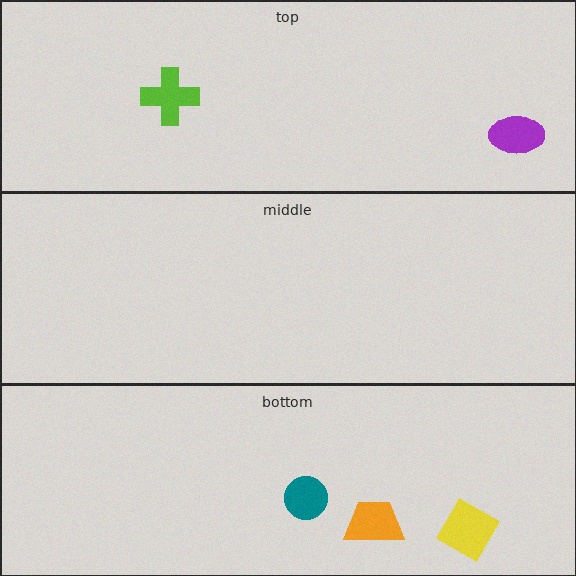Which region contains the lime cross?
The top region.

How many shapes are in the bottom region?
3.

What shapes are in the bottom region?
The yellow diamond, the teal circle, the orange trapezoid.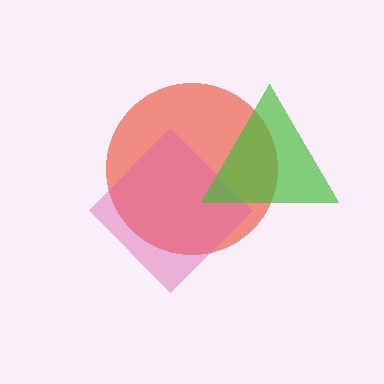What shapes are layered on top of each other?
The layered shapes are: a red circle, a pink diamond, a green triangle.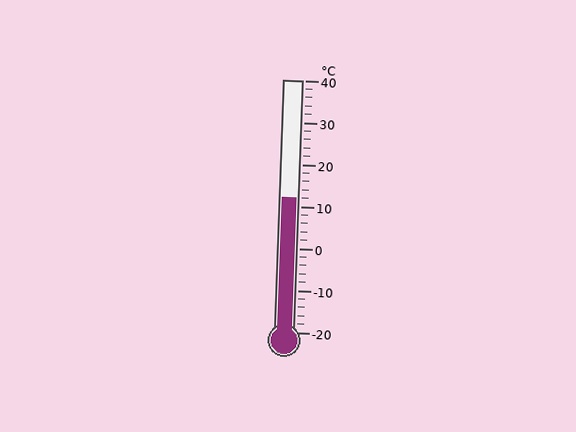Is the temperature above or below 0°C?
The temperature is above 0°C.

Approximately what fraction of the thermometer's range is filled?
The thermometer is filled to approximately 55% of its range.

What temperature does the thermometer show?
The thermometer shows approximately 12°C.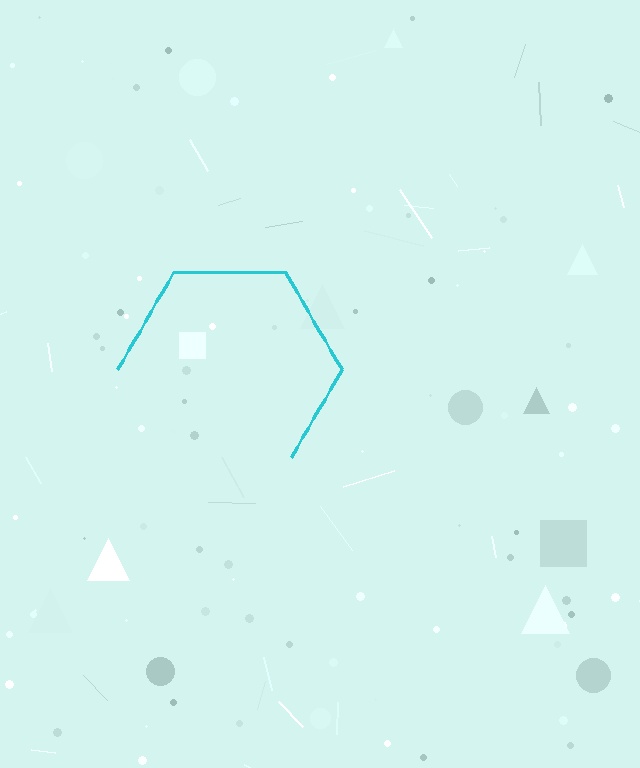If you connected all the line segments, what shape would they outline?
They would outline a hexagon.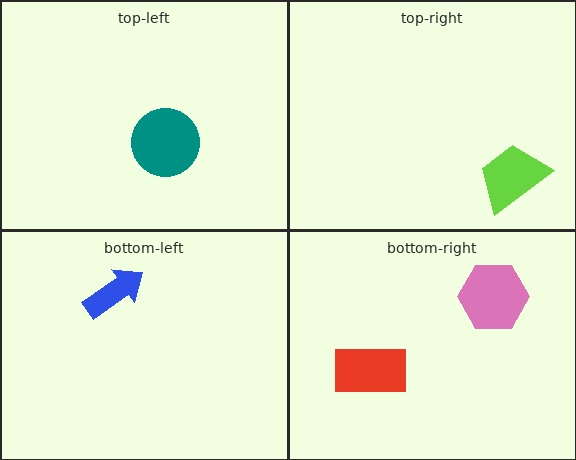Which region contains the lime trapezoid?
The top-right region.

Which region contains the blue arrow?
The bottom-left region.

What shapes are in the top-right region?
The lime trapezoid.